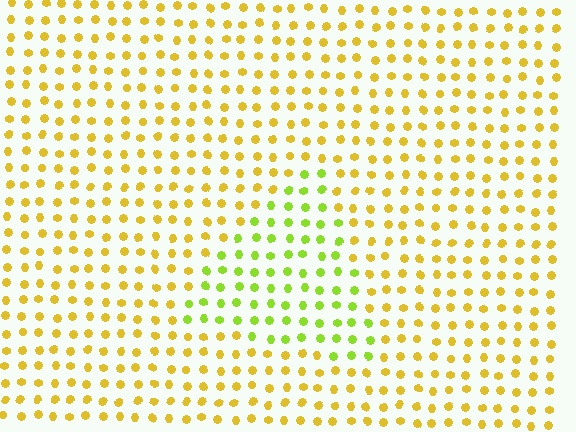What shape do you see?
I see a triangle.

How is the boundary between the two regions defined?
The boundary is defined purely by a slight shift in hue (about 39 degrees). Spacing, size, and orientation are identical on both sides.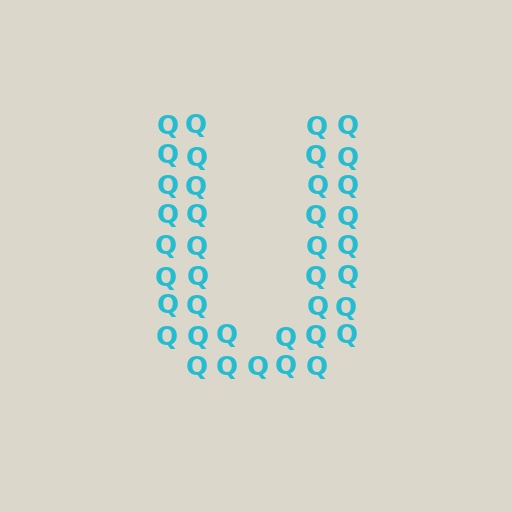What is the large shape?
The large shape is the letter U.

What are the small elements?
The small elements are letter Q's.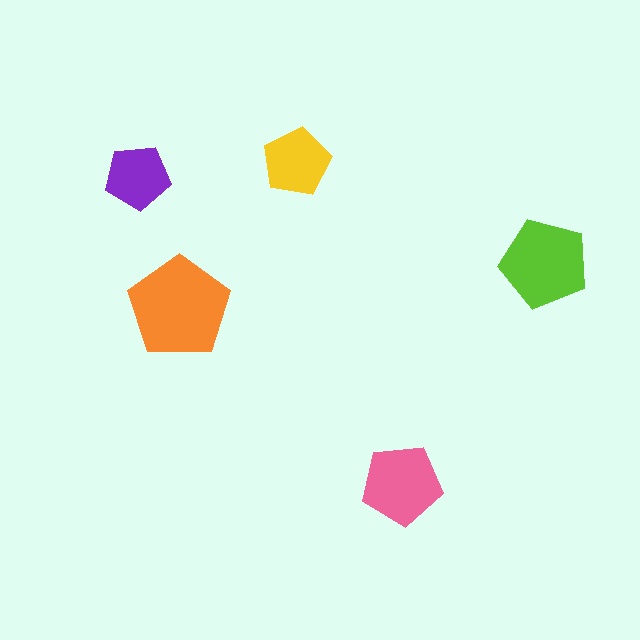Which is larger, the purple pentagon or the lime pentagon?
The lime one.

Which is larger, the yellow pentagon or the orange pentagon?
The orange one.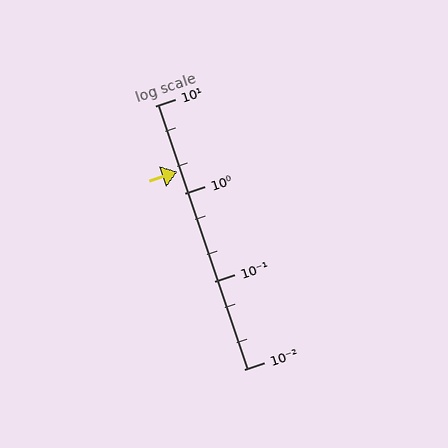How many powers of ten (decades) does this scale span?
The scale spans 3 decades, from 0.01 to 10.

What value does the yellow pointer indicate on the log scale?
The pointer indicates approximately 1.8.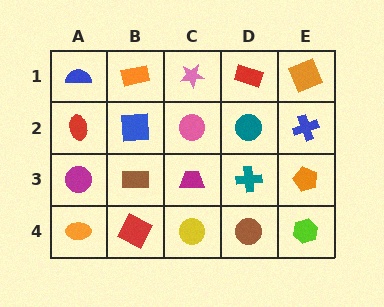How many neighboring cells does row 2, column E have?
3.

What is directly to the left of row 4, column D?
A yellow circle.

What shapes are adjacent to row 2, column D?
A red rectangle (row 1, column D), a teal cross (row 3, column D), a pink circle (row 2, column C), a blue cross (row 2, column E).